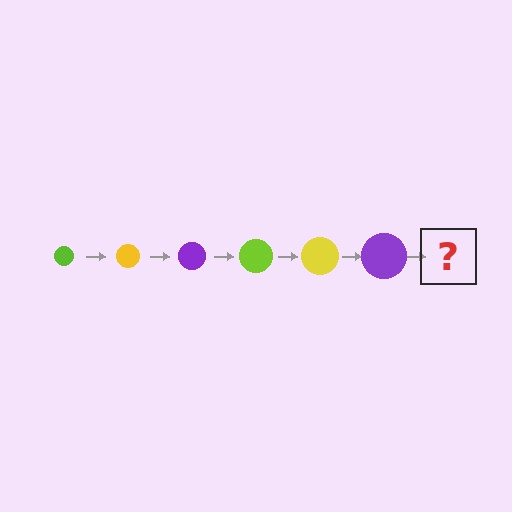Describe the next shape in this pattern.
It should be a lime circle, larger than the previous one.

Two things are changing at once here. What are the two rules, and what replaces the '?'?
The two rules are that the circle grows larger each step and the color cycles through lime, yellow, and purple. The '?' should be a lime circle, larger than the previous one.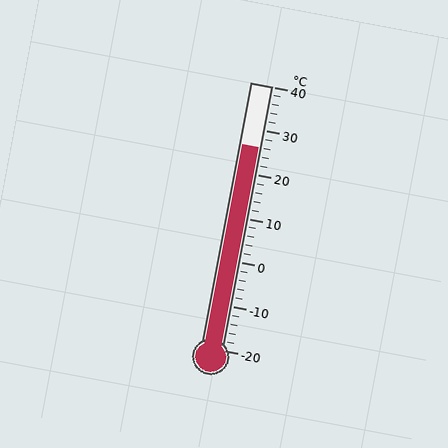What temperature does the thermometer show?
The thermometer shows approximately 26°C.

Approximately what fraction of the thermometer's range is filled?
The thermometer is filled to approximately 75% of its range.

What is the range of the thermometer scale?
The thermometer scale ranges from -20°C to 40°C.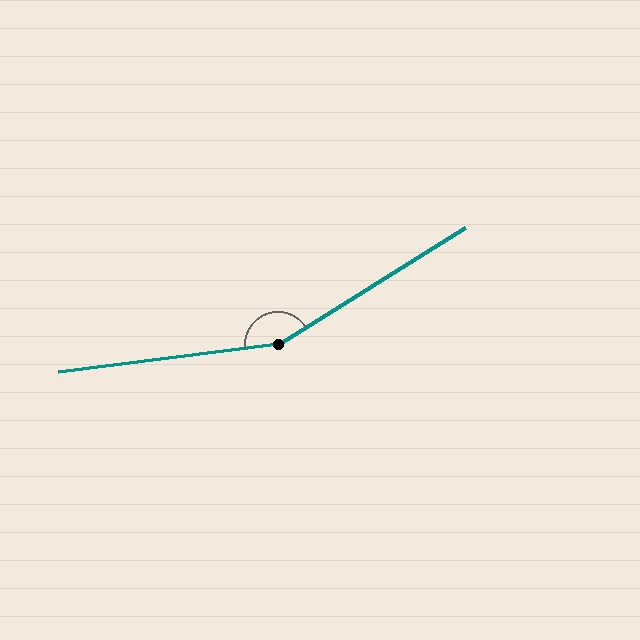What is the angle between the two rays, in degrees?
Approximately 155 degrees.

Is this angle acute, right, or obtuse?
It is obtuse.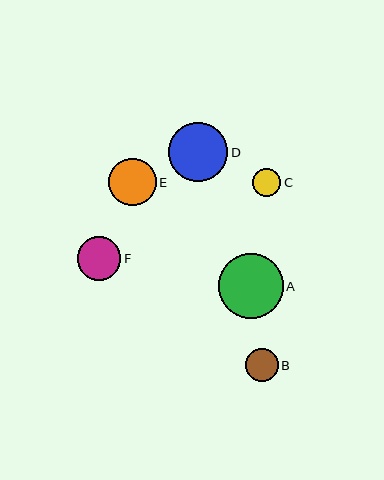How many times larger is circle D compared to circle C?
Circle D is approximately 2.1 times the size of circle C.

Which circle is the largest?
Circle A is the largest with a size of approximately 65 pixels.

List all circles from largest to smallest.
From largest to smallest: A, D, E, F, B, C.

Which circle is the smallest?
Circle C is the smallest with a size of approximately 28 pixels.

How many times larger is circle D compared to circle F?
Circle D is approximately 1.4 times the size of circle F.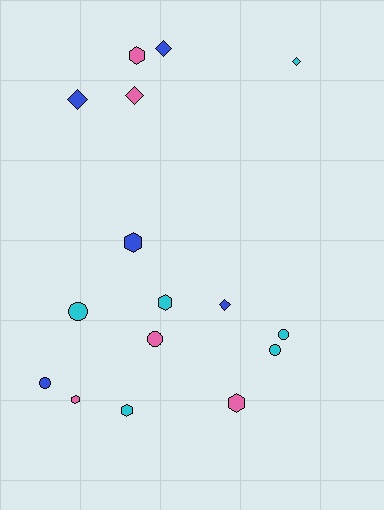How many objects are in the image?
There are 16 objects.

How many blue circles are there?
There is 1 blue circle.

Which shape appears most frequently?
Hexagon, with 6 objects.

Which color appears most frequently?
Cyan, with 6 objects.